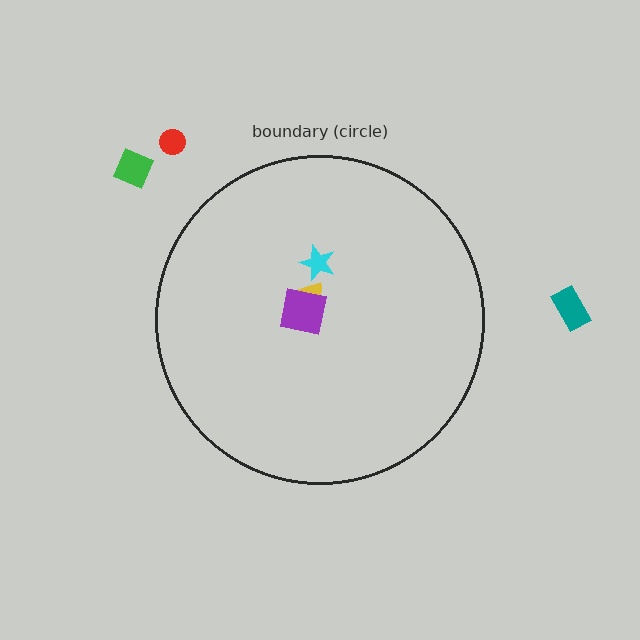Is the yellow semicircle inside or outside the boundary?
Inside.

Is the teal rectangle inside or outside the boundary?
Outside.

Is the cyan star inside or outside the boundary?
Inside.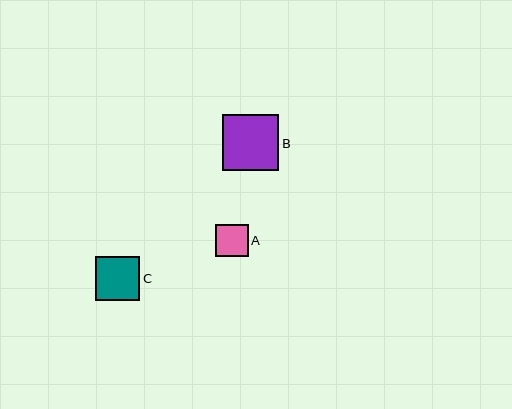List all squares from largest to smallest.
From largest to smallest: B, C, A.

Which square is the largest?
Square B is the largest with a size of approximately 56 pixels.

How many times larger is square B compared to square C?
Square B is approximately 1.3 times the size of square C.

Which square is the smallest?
Square A is the smallest with a size of approximately 33 pixels.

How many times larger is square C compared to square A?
Square C is approximately 1.3 times the size of square A.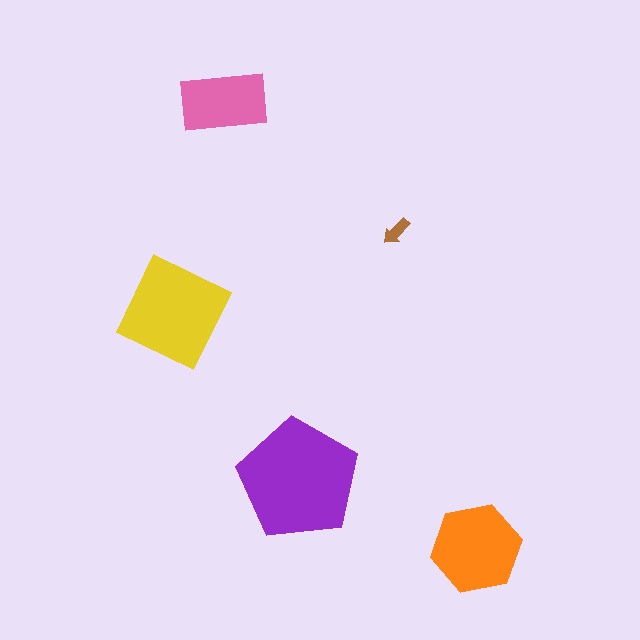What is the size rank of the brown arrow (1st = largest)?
5th.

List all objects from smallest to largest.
The brown arrow, the pink rectangle, the orange hexagon, the yellow diamond, the purple pentagon.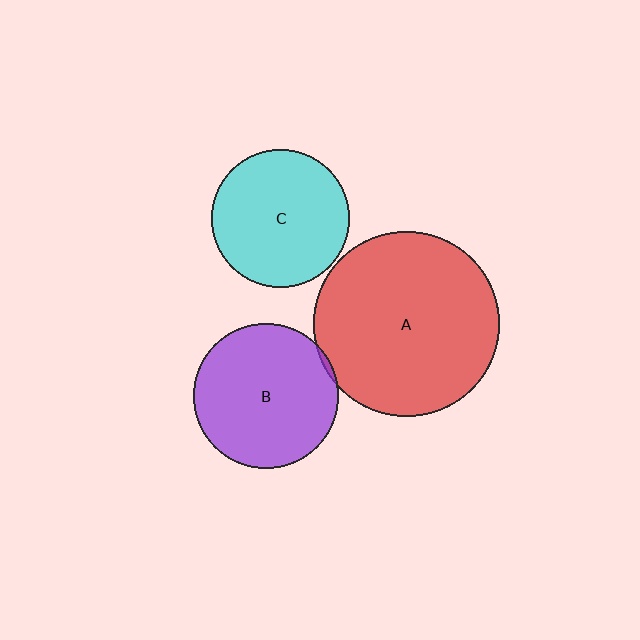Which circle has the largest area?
Circle A (red).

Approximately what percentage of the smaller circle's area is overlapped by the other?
Approximately 5%.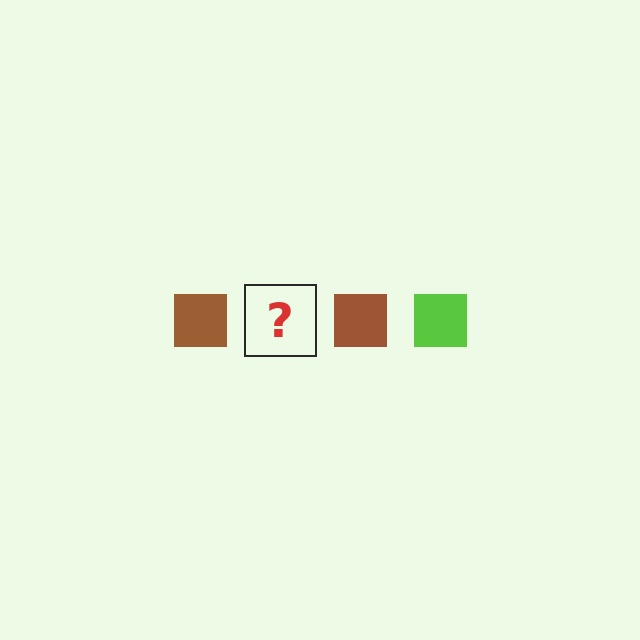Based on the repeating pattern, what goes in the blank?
The blank should be a lime square.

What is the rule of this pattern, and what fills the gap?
The rule is that the pattern cycles through brown, lime squares. The gap should be filled with a lime square.